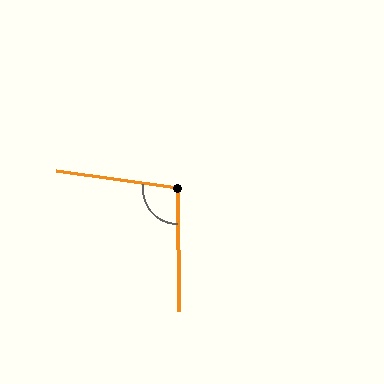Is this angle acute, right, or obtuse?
It is obtuse.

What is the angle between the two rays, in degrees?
Approximately 99 degrees.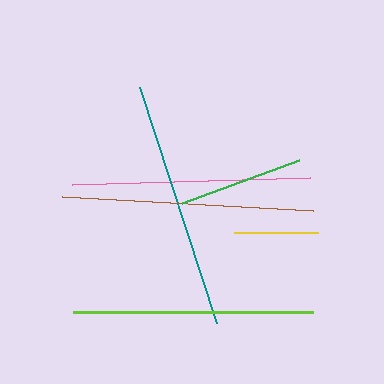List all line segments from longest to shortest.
From longest to shortest: brown, teal, lime, pink, green, yellow.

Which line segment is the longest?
The brown line is the longest at approximately 251 pixels.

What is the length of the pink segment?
The pink segment is approximately 238 pixels long.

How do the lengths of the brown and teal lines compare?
The brown and teal lines are approximately the same length.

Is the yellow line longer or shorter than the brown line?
The brown line is longer than the yellow line.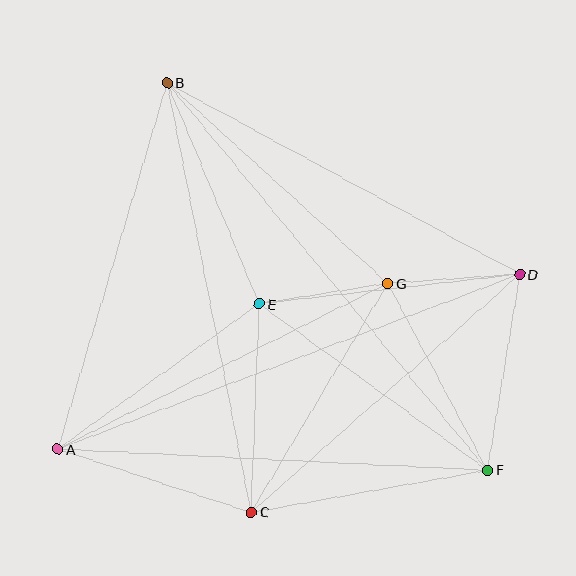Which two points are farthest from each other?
Points B and F are farthest from each other.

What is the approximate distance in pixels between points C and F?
The distance between C and F is approximately 240 pixels.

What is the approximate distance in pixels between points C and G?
The distance between C and G is approximately 266 pixels.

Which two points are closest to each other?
Points E and G are closest to each other.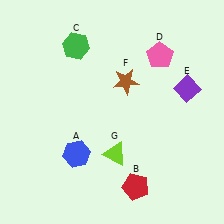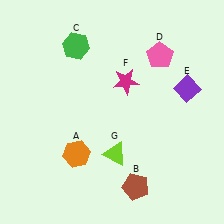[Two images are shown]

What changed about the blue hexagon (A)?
In Image 1, A is blue. In Image 2, it changed to orange.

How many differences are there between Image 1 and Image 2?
There are 3 differences between the two images.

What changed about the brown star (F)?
In Image 1, F is brown. In Image 2, it changed to magenta.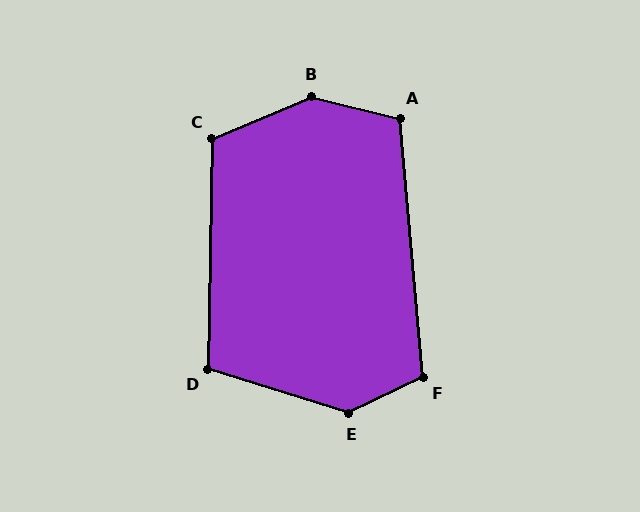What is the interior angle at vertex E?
Approximately 137 degrees (obtuse).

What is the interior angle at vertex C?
Approximately 114 degrees (obtuse).